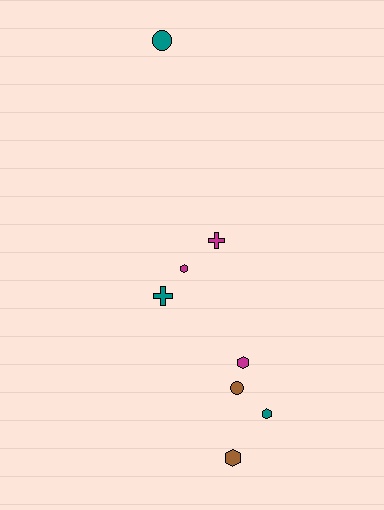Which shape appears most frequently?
Hexagon, with 4 objects.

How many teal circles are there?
There is 1 teal circle.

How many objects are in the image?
There are 8 objects.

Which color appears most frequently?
Teal, with 3 objects.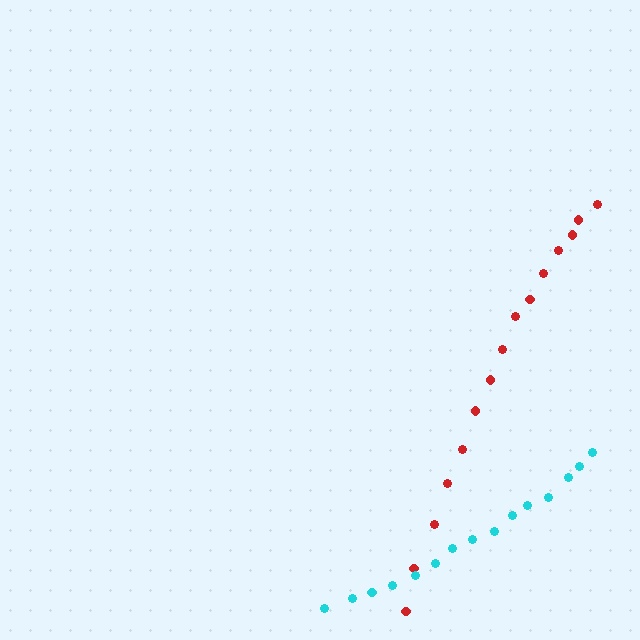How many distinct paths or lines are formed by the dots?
There are 2 distinct paths.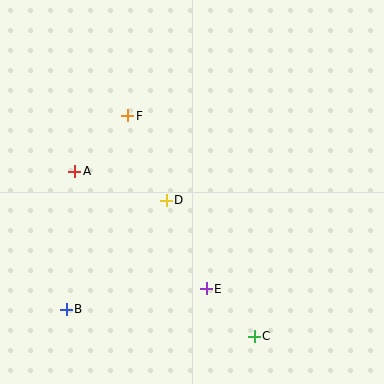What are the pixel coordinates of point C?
Point C is at (254, 336).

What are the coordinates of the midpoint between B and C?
The midpoint between B and C is at (160, 323).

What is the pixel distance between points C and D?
The distance between C and D is 162 pixels.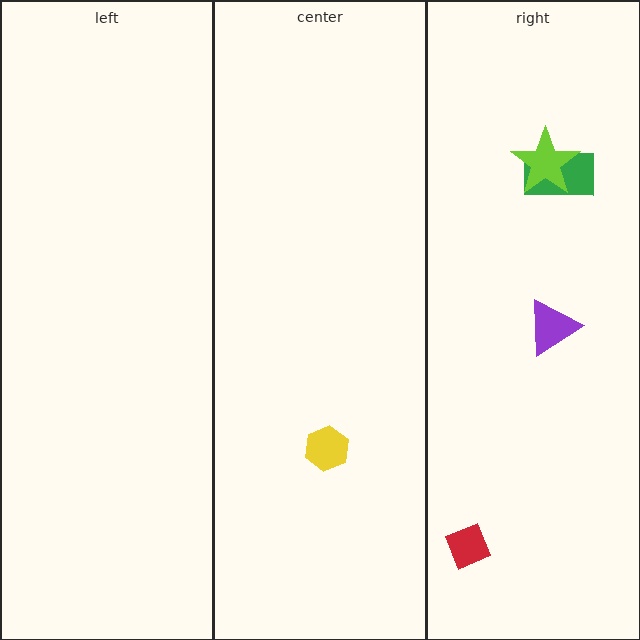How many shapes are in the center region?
1.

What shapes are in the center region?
The yellow hexagon.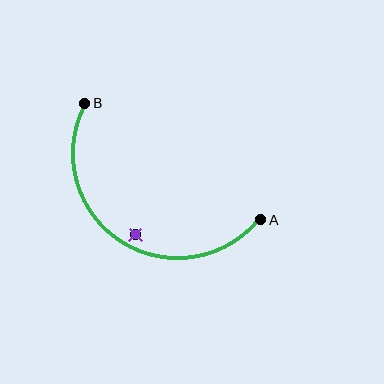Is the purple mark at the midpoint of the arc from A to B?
No — the purple mark does not lie on the arc at all. It sits slightly inside the curve.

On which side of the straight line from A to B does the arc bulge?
The arc bulges below the straight line connecting A and B.